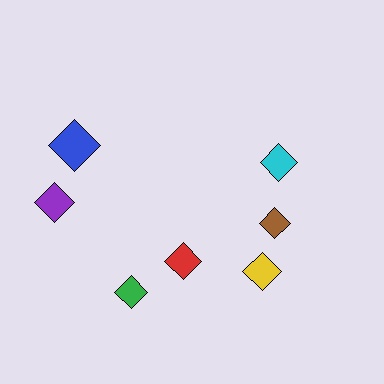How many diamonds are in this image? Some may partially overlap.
There are 7 diamonds.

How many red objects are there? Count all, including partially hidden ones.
There is 1 red object.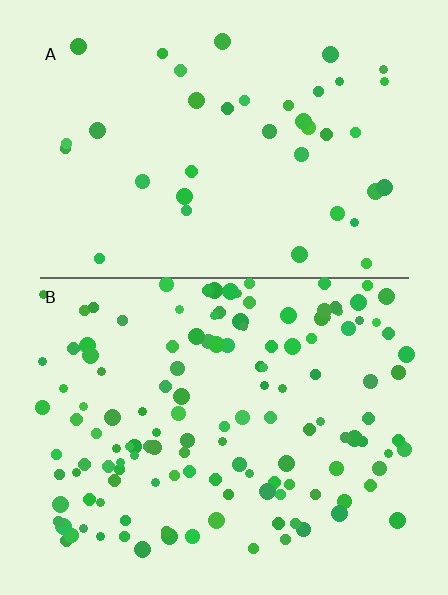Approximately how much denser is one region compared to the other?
Approximately 3.4× — region B over region A.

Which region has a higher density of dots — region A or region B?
B (the bottom).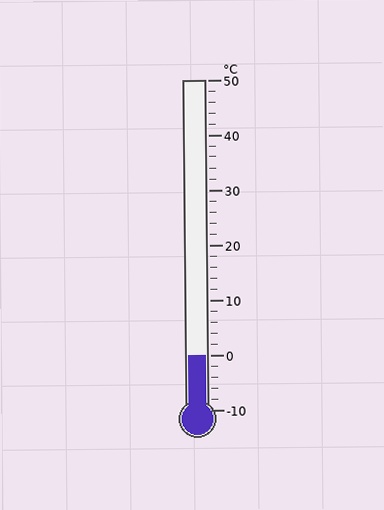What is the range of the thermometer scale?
The thermometer scale ranges from -10°C to 50°C.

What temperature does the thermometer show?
The thermometer shows approximately 0°C.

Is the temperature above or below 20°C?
The temperature is below 20°C.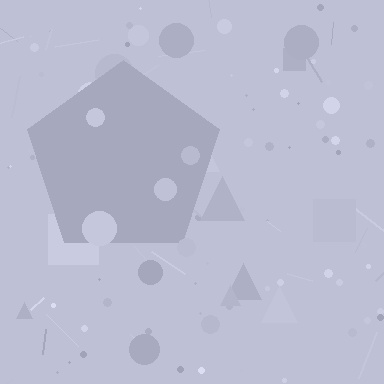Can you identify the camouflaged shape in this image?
The camouflaged shape is a pentagon.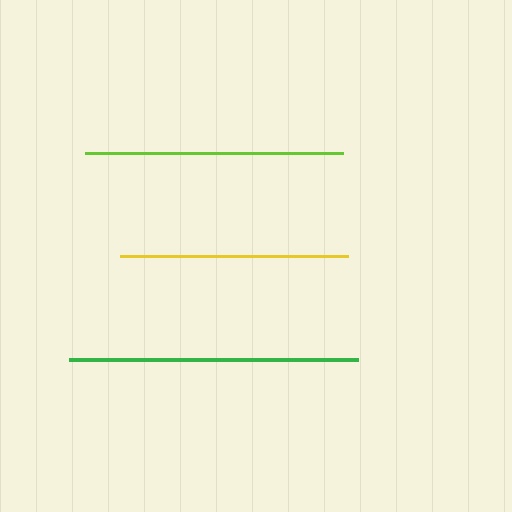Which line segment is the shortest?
The yellow line is the shortest at approximately 228 pixels.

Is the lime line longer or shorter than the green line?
The green line is longer than the lime line.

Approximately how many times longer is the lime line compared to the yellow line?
The lime line is approximately 1.1 times the length of the yellow line.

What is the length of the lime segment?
The lime segment is approximately 258 pixels long.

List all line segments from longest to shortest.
From longest to shortest: green, lime, yellow.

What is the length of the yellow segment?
The yellow segment is approximately 228 pixels long.